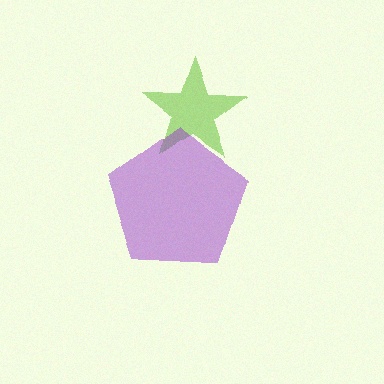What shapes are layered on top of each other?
The layered shapes are: a lime star, a purple pentagon.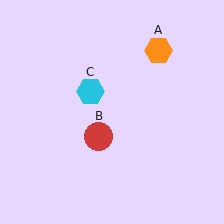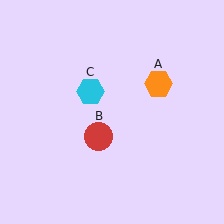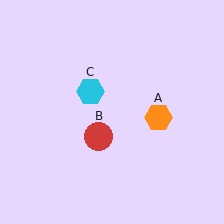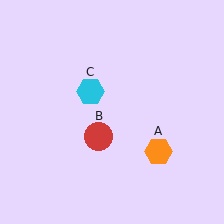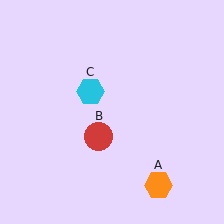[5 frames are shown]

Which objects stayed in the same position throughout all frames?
Red circle (object B) and cyan hexagon (object C) remained stationary.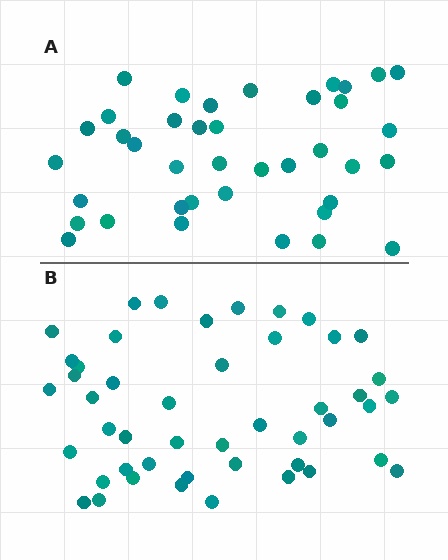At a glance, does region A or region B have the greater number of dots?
Region B (the bottom region) has more dots.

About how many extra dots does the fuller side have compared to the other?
Region B has roughly 8 or so more dots than region A.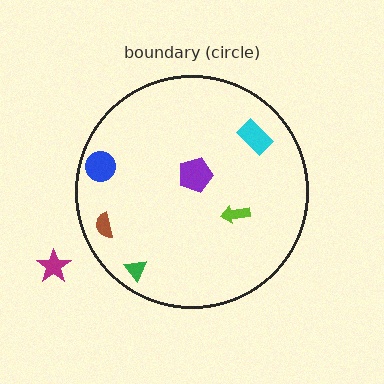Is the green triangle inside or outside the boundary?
Inside.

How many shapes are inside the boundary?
6 inside, 1 outside.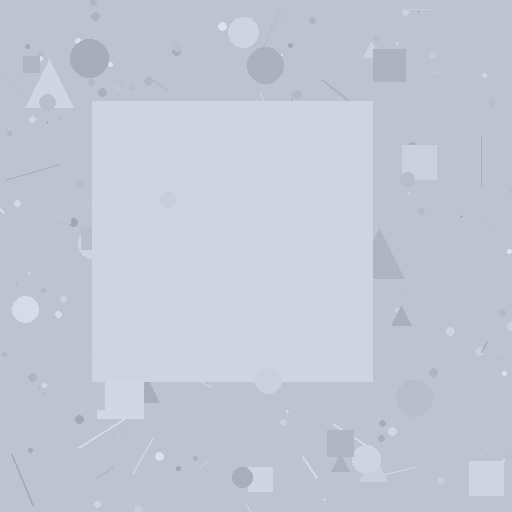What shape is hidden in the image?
A square is hidden in the image.